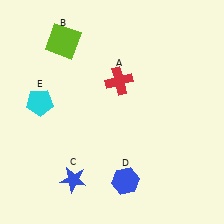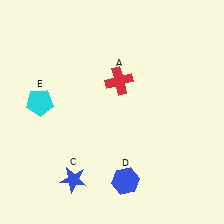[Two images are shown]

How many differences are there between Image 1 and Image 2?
There is 1 difference between the two images.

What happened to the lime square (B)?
The lime square (B) was removed in Image 2. It was in the top-left area of Image 1.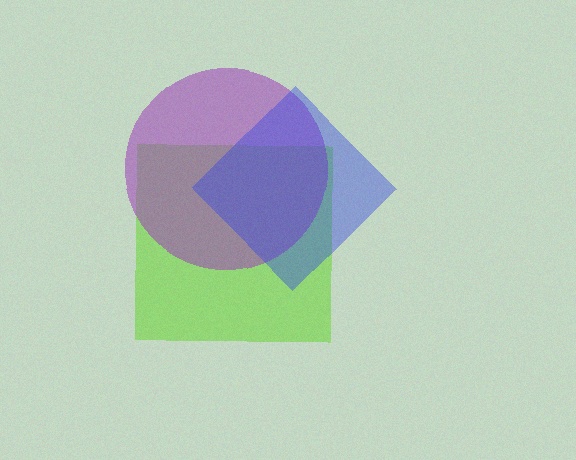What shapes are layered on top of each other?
The layered shapes are: a lime square, a purple circle, a blue diamond.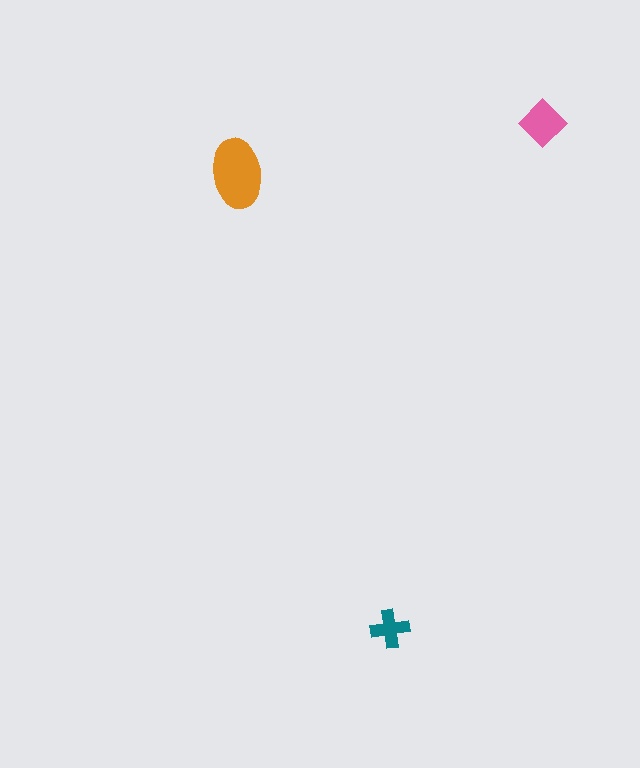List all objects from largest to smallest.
The orange ellipse, the pink diamond, the teal cross.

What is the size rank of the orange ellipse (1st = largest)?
1st.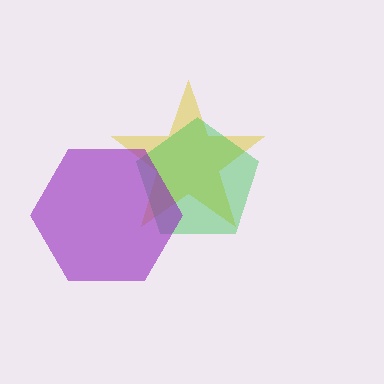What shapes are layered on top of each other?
The layered shapes are: a yellow star, a green pentagon, a purple hexagon.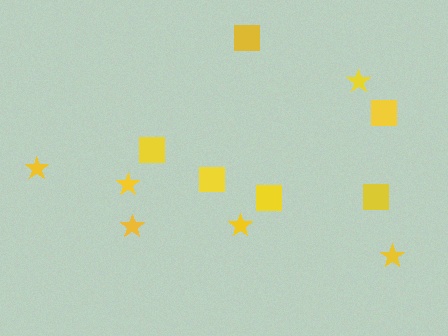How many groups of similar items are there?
There are 2 groups: one group of squares (6) and one group of stars (6).